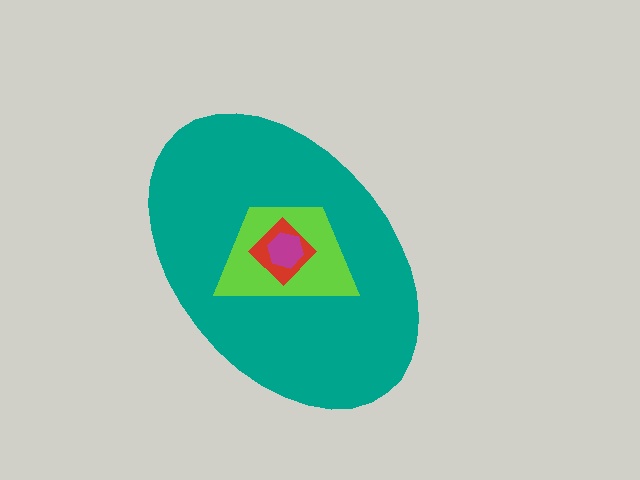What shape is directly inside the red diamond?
The magenta hexagon.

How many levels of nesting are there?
4.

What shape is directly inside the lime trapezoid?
The red diamond.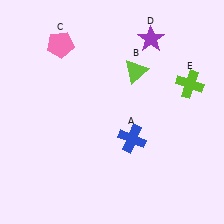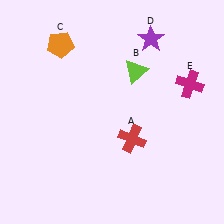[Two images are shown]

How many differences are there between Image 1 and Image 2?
There are 3 differences between the two images.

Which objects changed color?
A changed from blue to red. C changed from pink to orange. E changed from lime to magenta.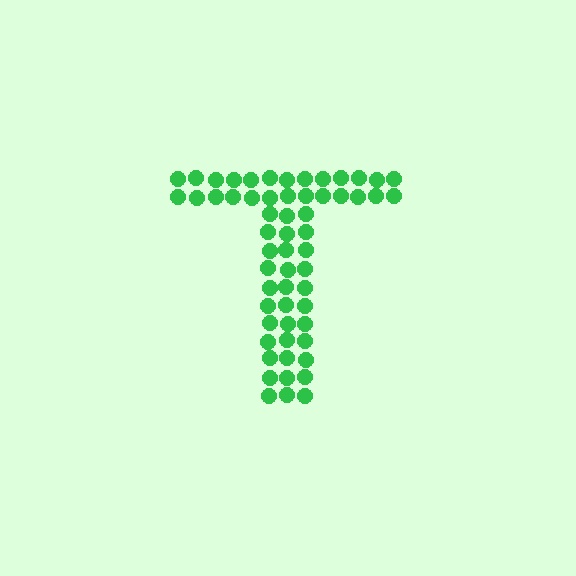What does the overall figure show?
The overall figure shows the letter T.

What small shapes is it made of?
It is made of small circles.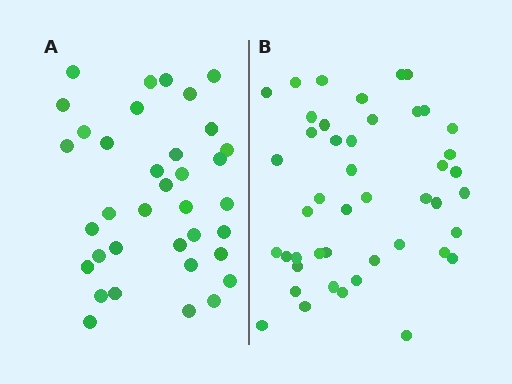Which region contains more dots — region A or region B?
Region B (the right region) has more dots.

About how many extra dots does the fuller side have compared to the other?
Region B has roughly 8 or so more dots than region A.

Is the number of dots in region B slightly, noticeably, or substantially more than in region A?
Region B has noticeably more, but not dramatically so. The ratio is roughly 1.2 to 1.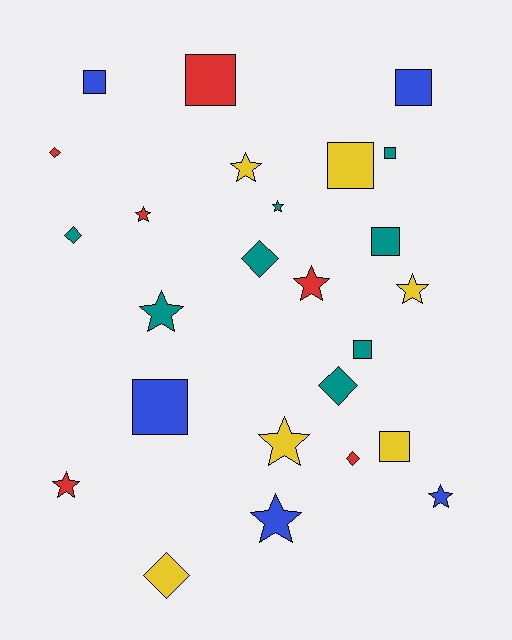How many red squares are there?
There is 1 red square.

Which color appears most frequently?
Teal, with 8 objects.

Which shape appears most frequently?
Star, with 10 objects.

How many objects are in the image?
There are 25 objects.